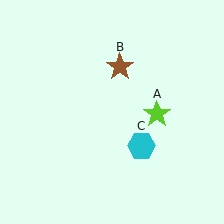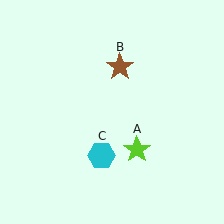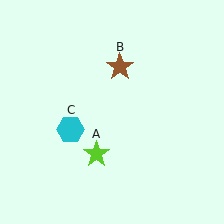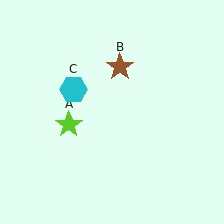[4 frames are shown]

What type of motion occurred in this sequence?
The lime star (object A), cyan hexagon (object C) rotated clockwise around the center of the scene.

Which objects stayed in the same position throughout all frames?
Brown star (object B) remained stationary.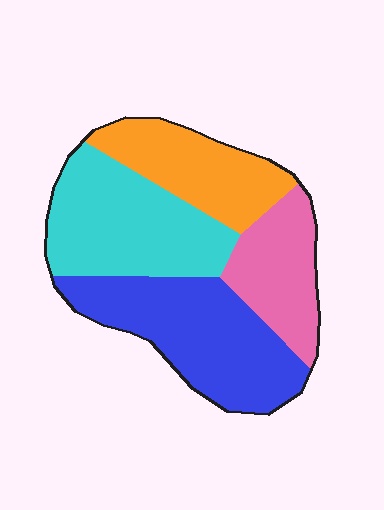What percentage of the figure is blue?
Blue takes up between a quarter and a half of the figure.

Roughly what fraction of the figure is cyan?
Cyan takes up between a quarter and a half of the figure.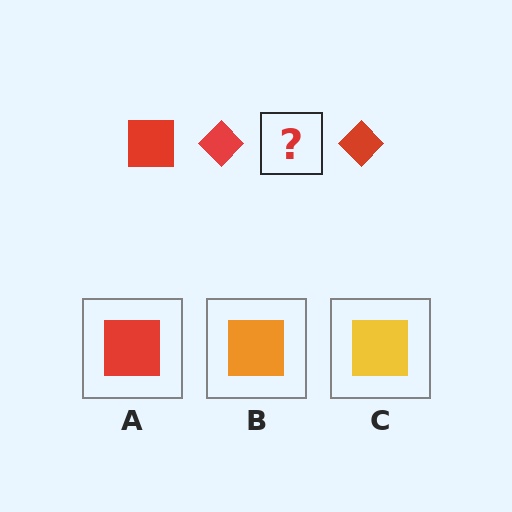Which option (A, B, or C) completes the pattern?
A.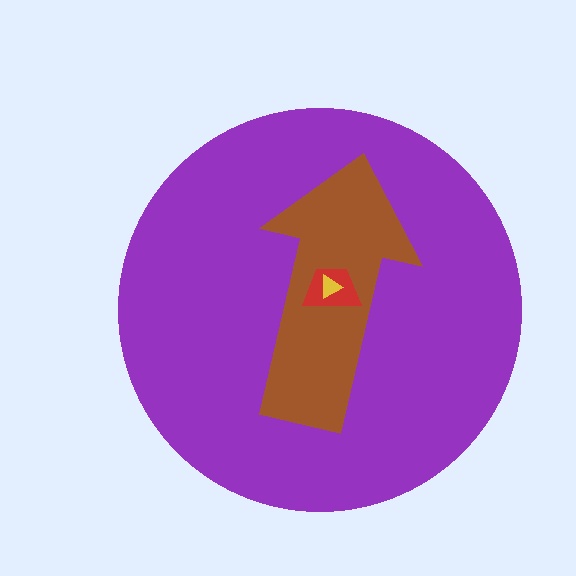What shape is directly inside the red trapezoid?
The yellow triangle.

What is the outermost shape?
The purple circle.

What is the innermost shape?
The yellow triangle.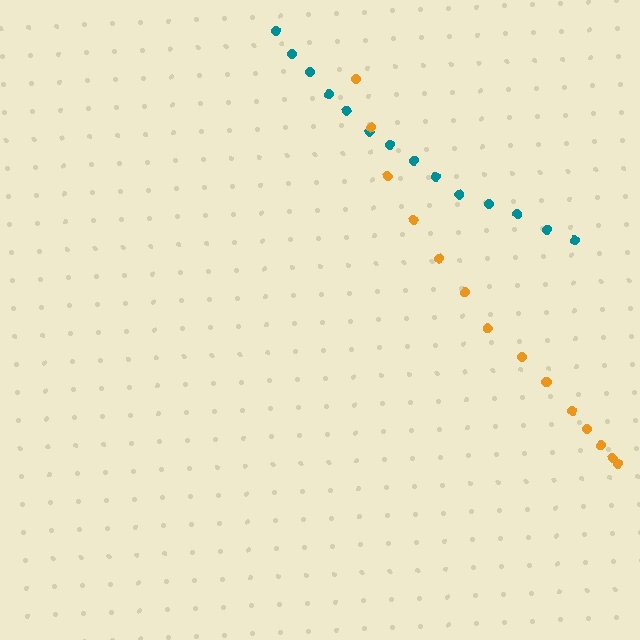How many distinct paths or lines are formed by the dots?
There are 2 distinct paths.